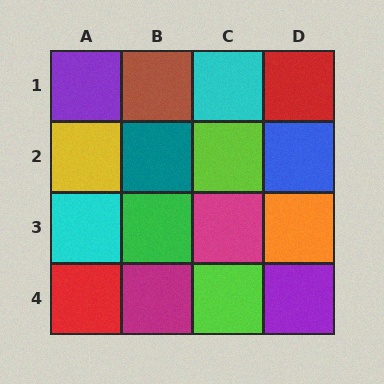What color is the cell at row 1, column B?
Brown.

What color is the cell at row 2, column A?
Yellow.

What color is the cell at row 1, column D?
Red.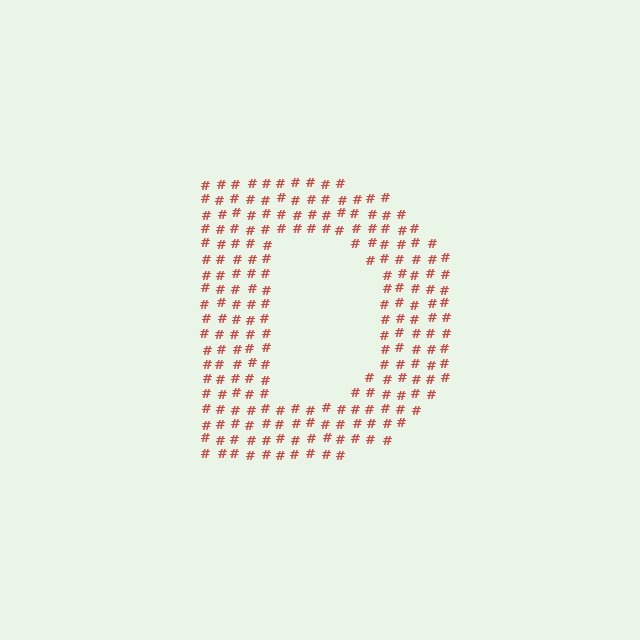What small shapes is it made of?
It is made of small hash symbols.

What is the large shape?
The large shape is the letter D.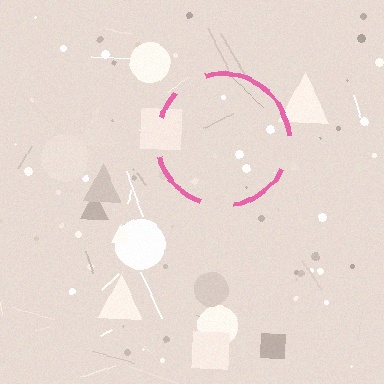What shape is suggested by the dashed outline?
The dashed outline suggests a circle.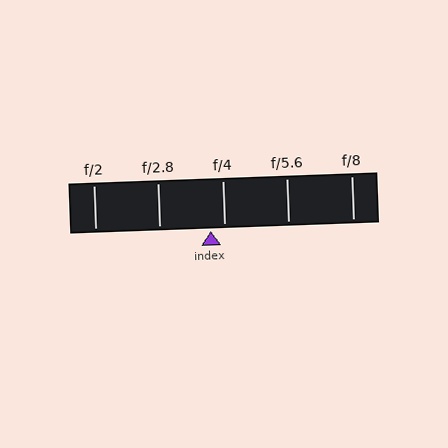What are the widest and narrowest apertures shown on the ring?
The widest aperture shown is f/2 and the narrowest is f/8.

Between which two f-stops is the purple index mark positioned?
The index mark is between f/2.8 and f/4.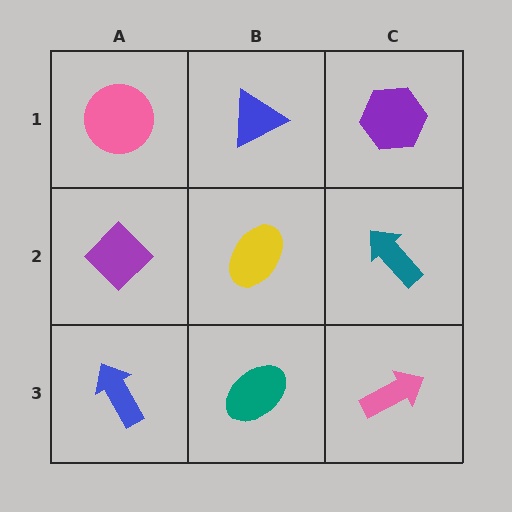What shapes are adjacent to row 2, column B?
A blue triangle (row 1, column B), a teal ellipse (row 3, column B), a purple diamond (row 2, column A), a teal arrow (row 2, column C).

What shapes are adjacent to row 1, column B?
A yellow ellipse (row 2, column B), a pink circle (row 1, column A), a purple hexagon (row 1, column C).